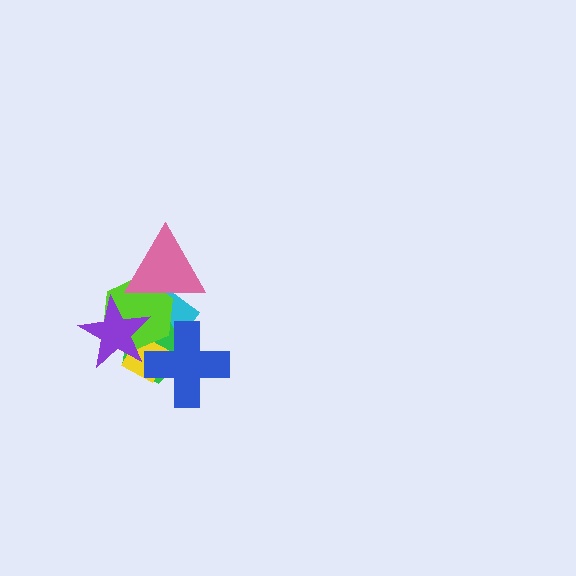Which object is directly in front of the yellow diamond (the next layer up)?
The lime hexagon is directly in front of the yellow diamond.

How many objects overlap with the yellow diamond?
5 objects overlap with the yellow diamond.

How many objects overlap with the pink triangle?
2 objects overlap with the pink triangle.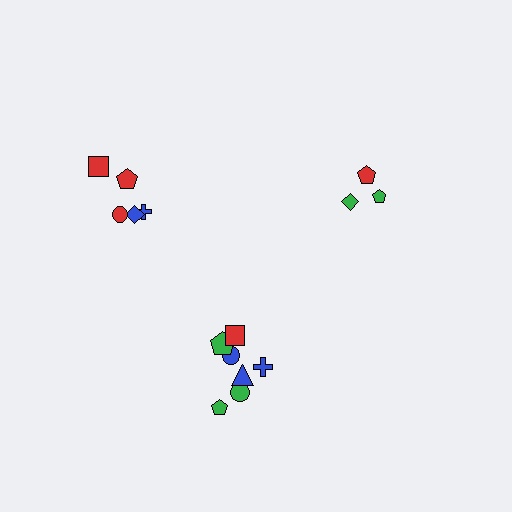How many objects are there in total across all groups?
There are 15 objects.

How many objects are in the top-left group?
There are 5 objects.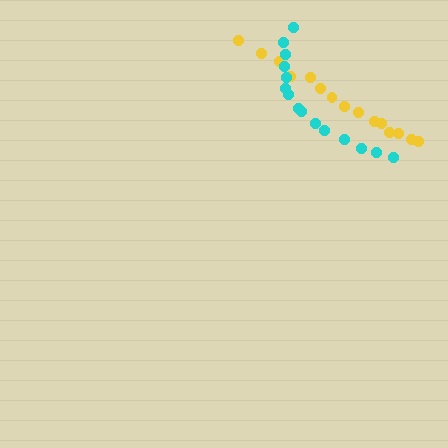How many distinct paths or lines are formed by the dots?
There are 2 distinct paths.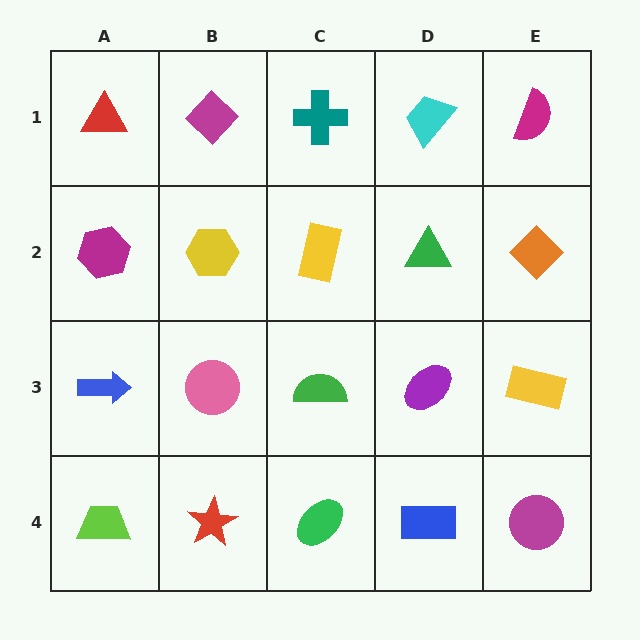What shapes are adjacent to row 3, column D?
A green triangle (row 2, column D), a blue rectangle (row 4, column D), a green semicircle (row 3, column C), a yellow rectangle (row 3, column E).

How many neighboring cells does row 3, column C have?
4.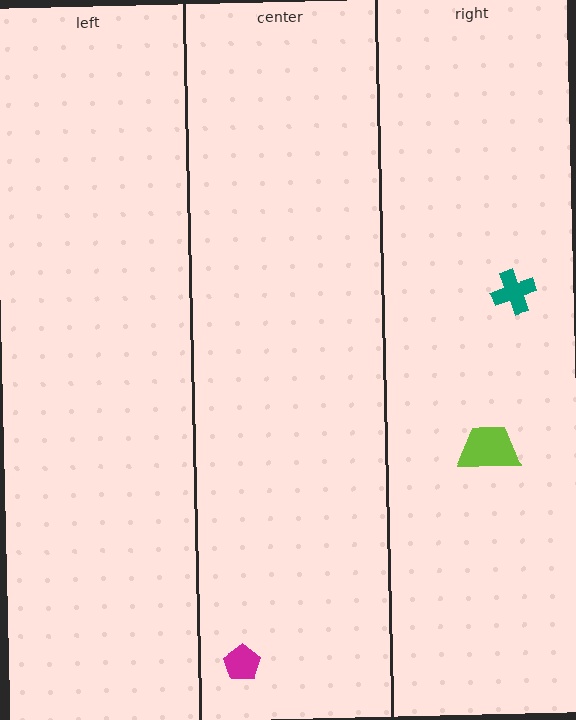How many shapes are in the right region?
2.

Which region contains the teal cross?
The right region.